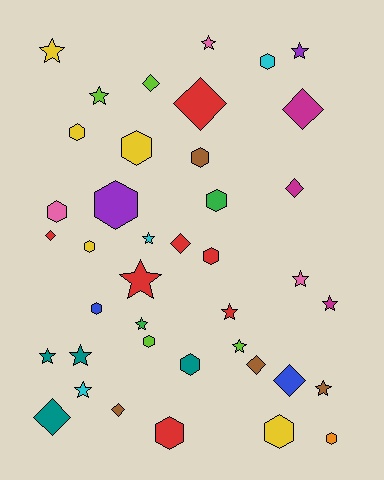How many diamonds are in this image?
There are 10 diamonds.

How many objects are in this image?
There are 40 objects.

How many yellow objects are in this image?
There are 5 yellow objects.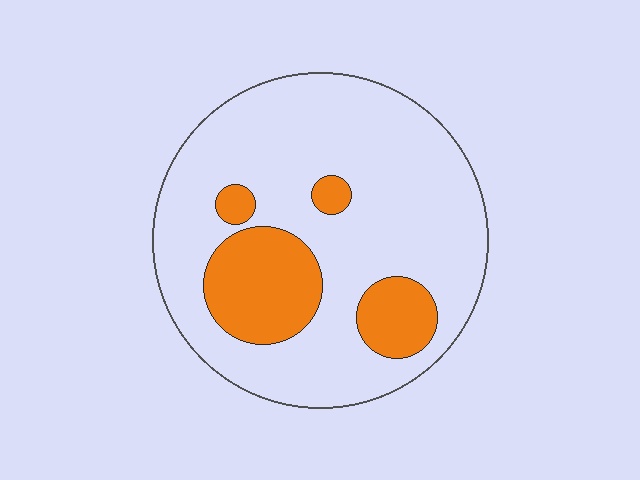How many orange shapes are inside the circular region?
4.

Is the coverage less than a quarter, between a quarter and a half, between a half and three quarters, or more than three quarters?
Less than a quarter.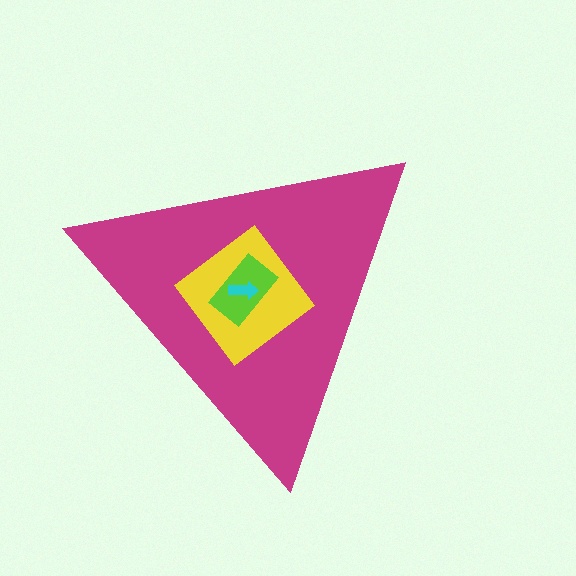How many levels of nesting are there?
4.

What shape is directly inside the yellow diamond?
The lime rectangle.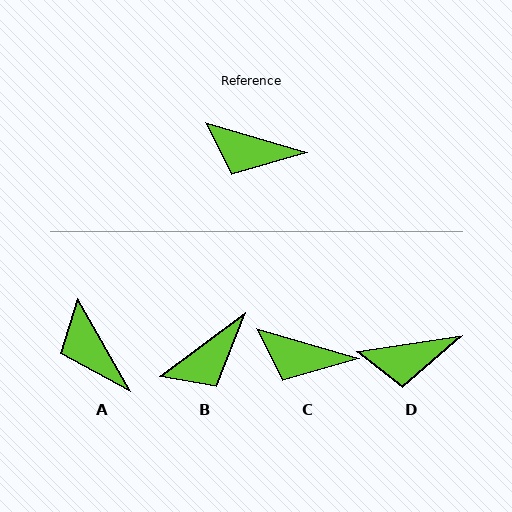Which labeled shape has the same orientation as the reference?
C.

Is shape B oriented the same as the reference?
No, it is off by about 53 degrees.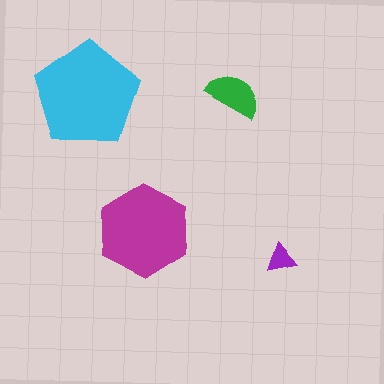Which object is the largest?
The cyan pentagon.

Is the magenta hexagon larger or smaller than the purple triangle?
Larger.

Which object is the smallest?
The purple triangle.